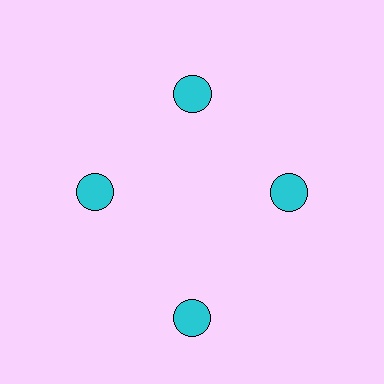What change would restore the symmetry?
The symmetry would be restored by moving it inward, back onto the ring so that all 4 circles sit at equal angles and equal distance from the center.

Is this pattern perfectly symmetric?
No. The 4 cyan circles are arranged in a ring, but one element near the 6 o'clock position is pushed outward from the center, breaking the 4-fold rotational symmetry.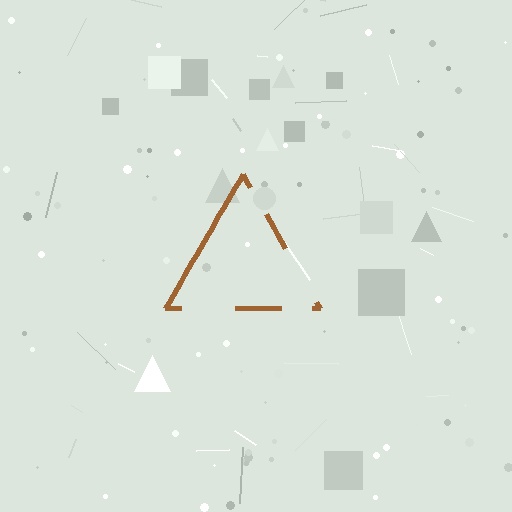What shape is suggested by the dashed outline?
The dashed outline suggests a triangle.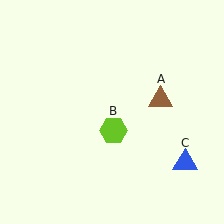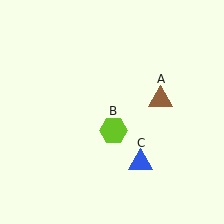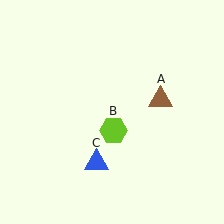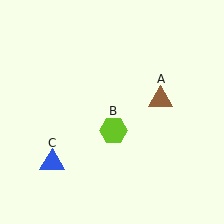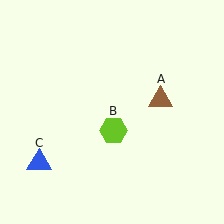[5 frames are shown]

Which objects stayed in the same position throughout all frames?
Brown triangle (object A) and lime hexagon (object B) remained stationary.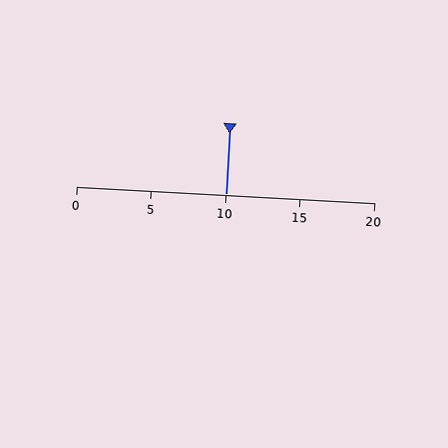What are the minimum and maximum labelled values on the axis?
The axis runs from 0 to 20.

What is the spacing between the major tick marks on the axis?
The major ticks are spaced 5 apart.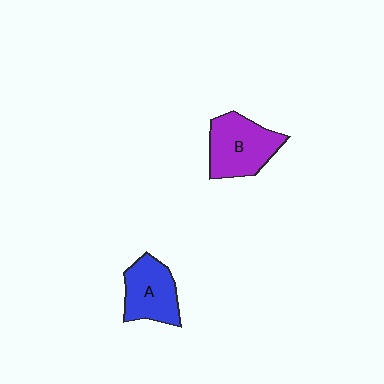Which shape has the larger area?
Shape B (purple).